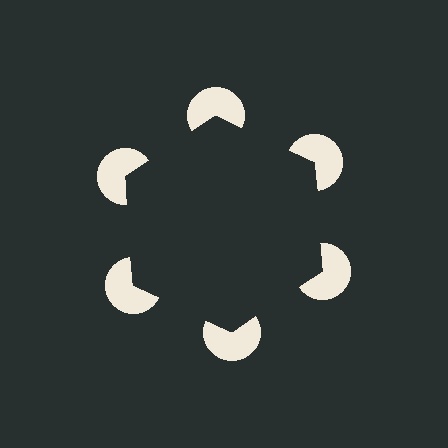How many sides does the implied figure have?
6 sides.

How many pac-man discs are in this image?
There are 6 — one at each vertex of the illusory hexagon.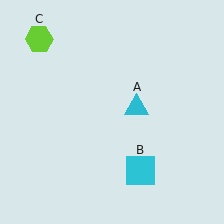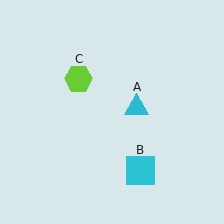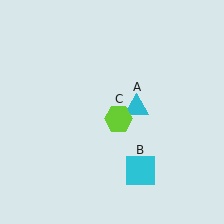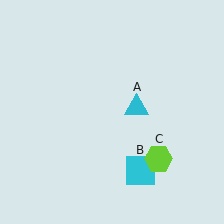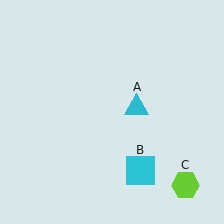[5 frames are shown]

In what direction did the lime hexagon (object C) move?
The lime hexagon (object C) moved down and to the right.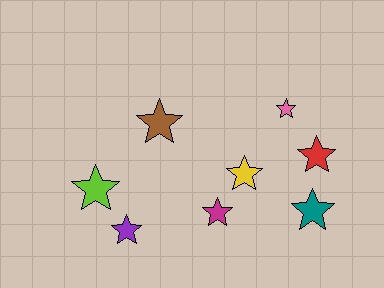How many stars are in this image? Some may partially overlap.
There are 8 stars.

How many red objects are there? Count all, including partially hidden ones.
There is 1 red object.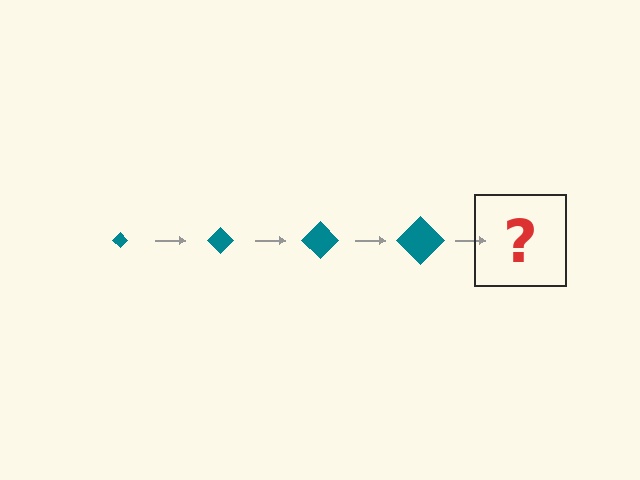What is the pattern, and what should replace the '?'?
The pattern is that the diamond gets progressively larger each step. The '?' should be a teal diamond, larger than the previous one.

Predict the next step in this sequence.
The next step is a teal diamond, larger than the previous one.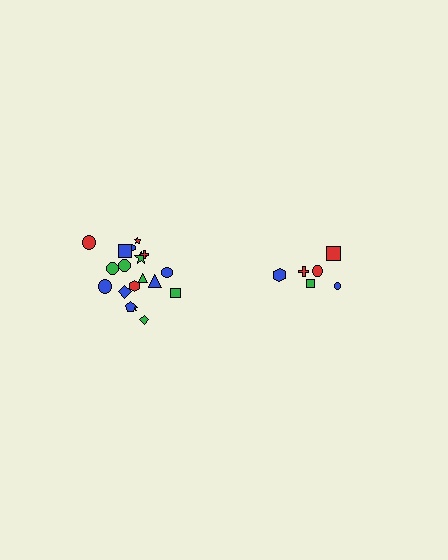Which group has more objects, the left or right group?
The left group.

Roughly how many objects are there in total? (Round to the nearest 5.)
Roughly 25 objects in total.